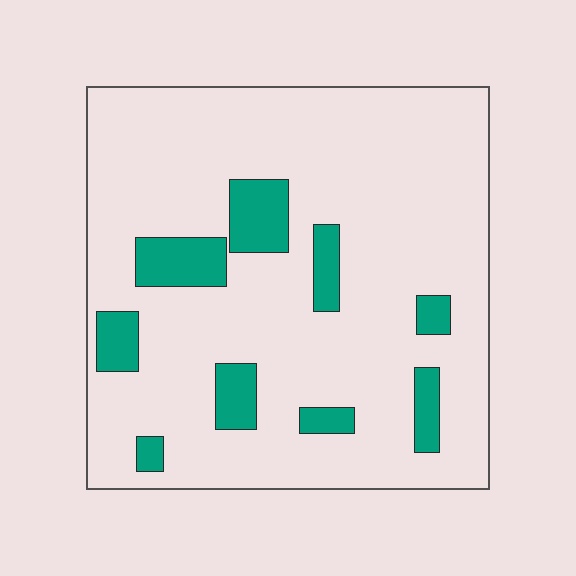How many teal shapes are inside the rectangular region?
9.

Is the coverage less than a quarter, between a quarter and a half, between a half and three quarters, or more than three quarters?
Less than a quarter.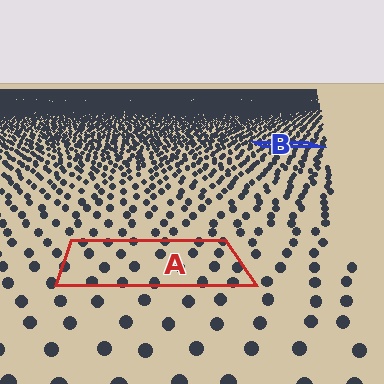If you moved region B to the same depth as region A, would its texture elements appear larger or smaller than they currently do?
They would appear larger. At a closer depth, the same texture elements are projected at a bigger on-screen size.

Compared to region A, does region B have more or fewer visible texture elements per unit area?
Region B has more texture elements per unit area — they are packed more densely because it is farther away.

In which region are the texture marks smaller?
The texture marks are smaller in region B, because it is farther away.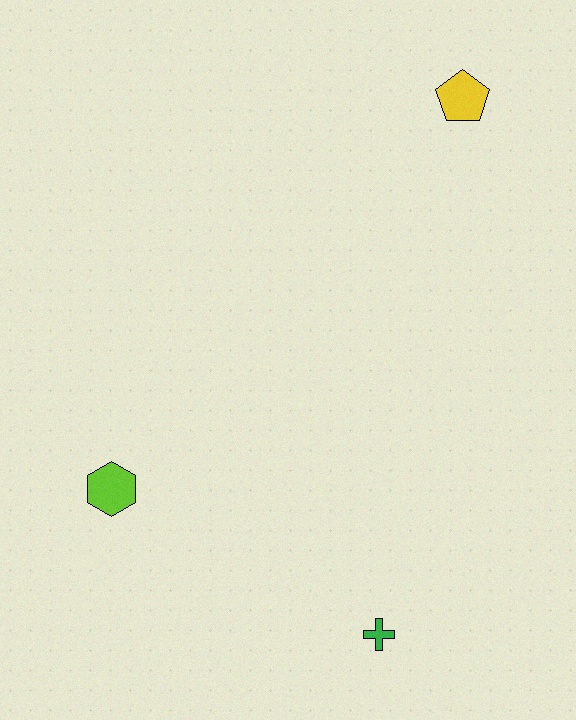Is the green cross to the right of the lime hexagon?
Yes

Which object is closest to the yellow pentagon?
The lime hexagon is closest to the yellow pentagon.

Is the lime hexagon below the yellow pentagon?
Yes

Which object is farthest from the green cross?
The yellow pentagon is farthest from the green cross.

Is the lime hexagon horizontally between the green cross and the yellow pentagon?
No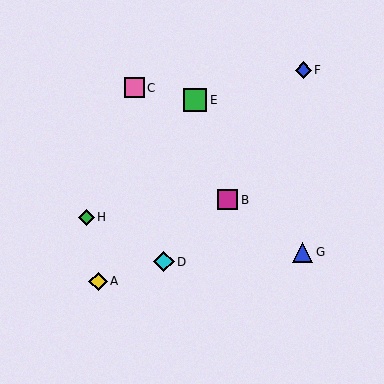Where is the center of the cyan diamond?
The center of the cyan diamond is at (164, 262).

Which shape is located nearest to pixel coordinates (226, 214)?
The magenta square (labeled B) at (228, 200) is nearest to that location.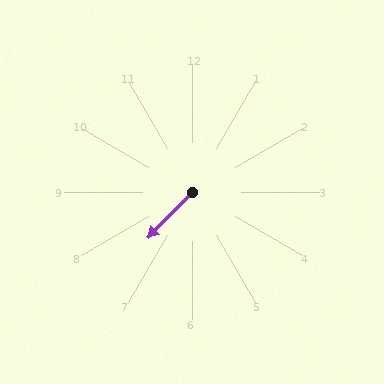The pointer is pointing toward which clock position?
Roughly 7 o'clock.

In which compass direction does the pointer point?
Southwest.